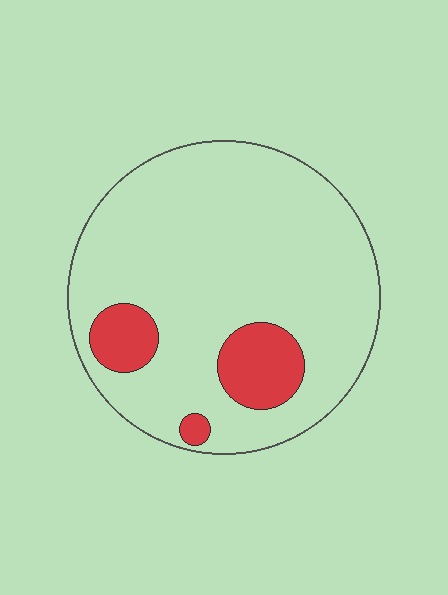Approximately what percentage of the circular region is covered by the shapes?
Approximately 15%.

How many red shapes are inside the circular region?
3.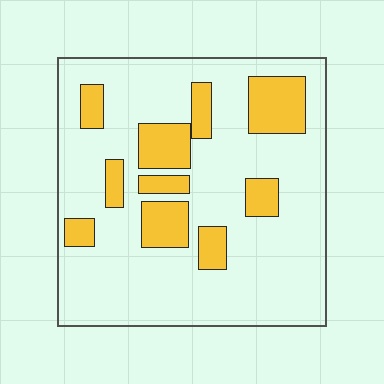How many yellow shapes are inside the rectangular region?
10.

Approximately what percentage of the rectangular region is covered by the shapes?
Approximately 20%.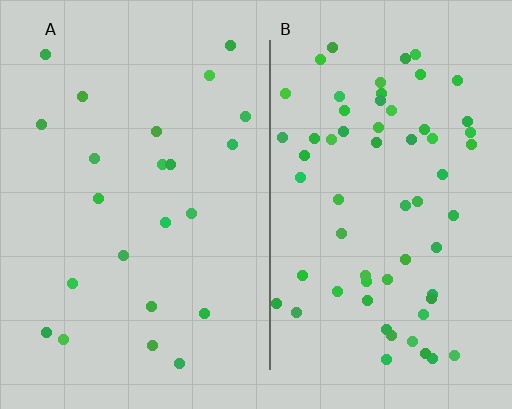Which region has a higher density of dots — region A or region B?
B (the right).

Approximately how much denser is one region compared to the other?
Approximately 2.7× — region B over region A.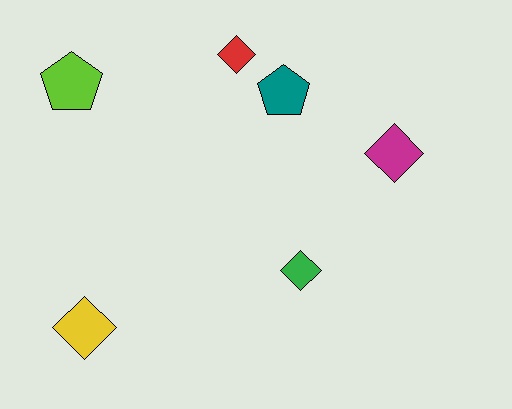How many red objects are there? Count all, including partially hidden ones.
There is 1 red object.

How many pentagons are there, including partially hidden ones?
There are 2 pentagons.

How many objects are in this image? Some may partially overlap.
There are 6 objects.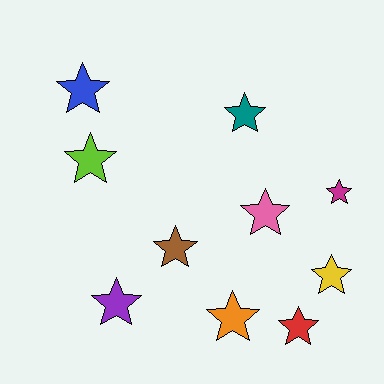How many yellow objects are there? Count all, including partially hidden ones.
There is 1 yellow object.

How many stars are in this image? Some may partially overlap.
There are 10 stars.